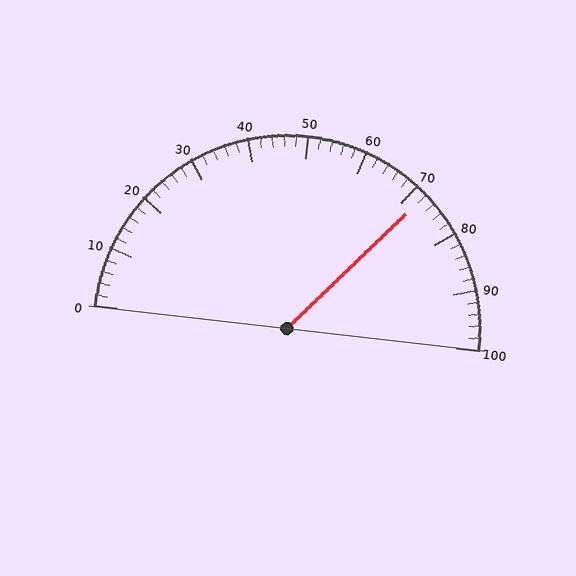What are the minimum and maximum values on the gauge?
The gauge ranges from 0 to 100.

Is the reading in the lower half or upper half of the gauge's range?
The reading is in the upper half of the range (0 to 100).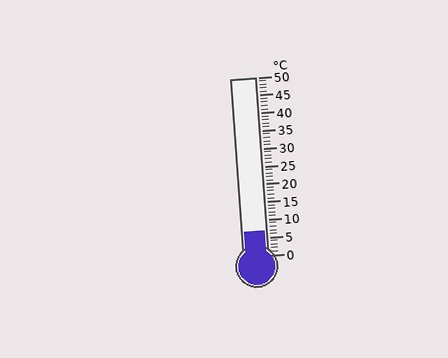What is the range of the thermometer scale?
The thermometer scale ranges from 0°C to 50°C.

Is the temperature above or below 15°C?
The temperature is below 15°C.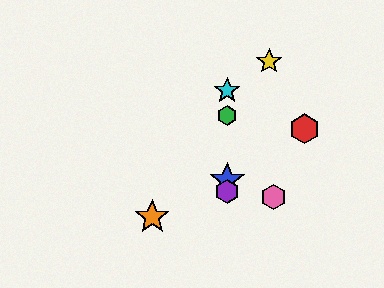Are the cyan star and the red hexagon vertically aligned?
No, the cyan star is at x≈227 and the red hexagon is at x≈305.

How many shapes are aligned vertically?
4 shapes (the blue star, the green hexagon, the purple hexagon, the cyan star) are aligned vertically.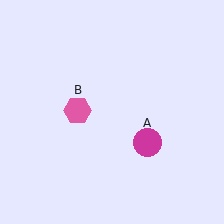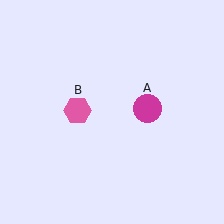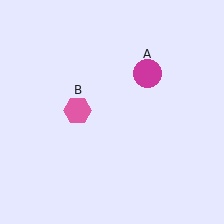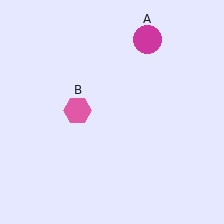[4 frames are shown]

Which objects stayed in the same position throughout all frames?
Pink hexagon (object B) remained stationary.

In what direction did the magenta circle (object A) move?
The magenta circle (object A) moved up.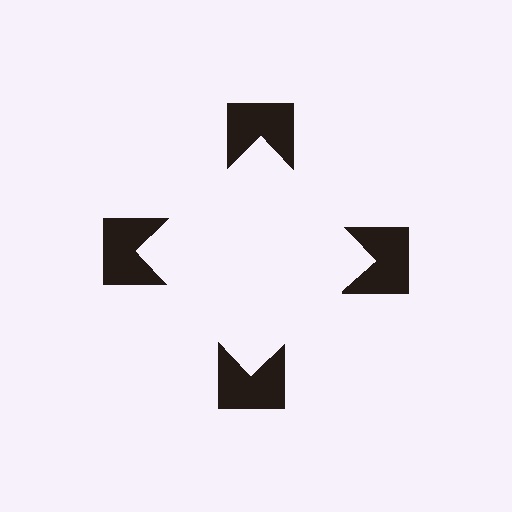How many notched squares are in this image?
There are 4 — one at each vertex of the illusory square.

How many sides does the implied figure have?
4 sides.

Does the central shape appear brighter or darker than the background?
It typically appears slightly brighter than the background, even though no actual brightness change is drawn.